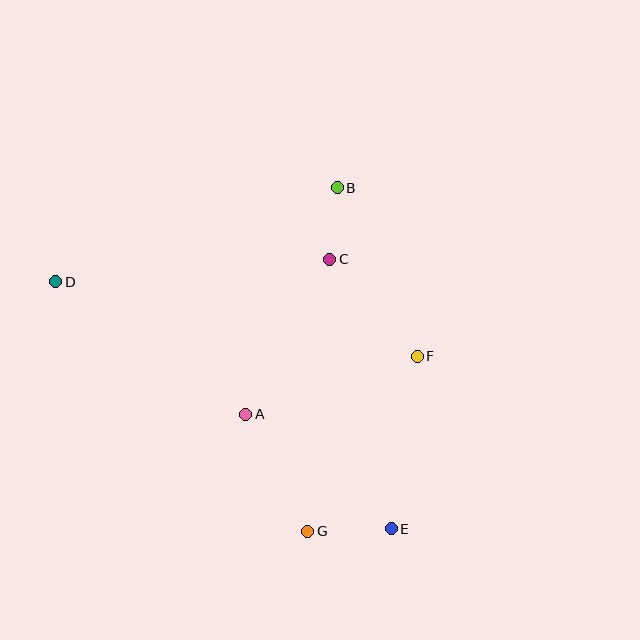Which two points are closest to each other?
Points B and C are closest to each other.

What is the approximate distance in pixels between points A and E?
The distance between A and E is approximately 185 pixels.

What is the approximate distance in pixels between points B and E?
The distance between B and E is approximately 345 pixels.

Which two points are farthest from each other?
Points D and E are farthest from each other.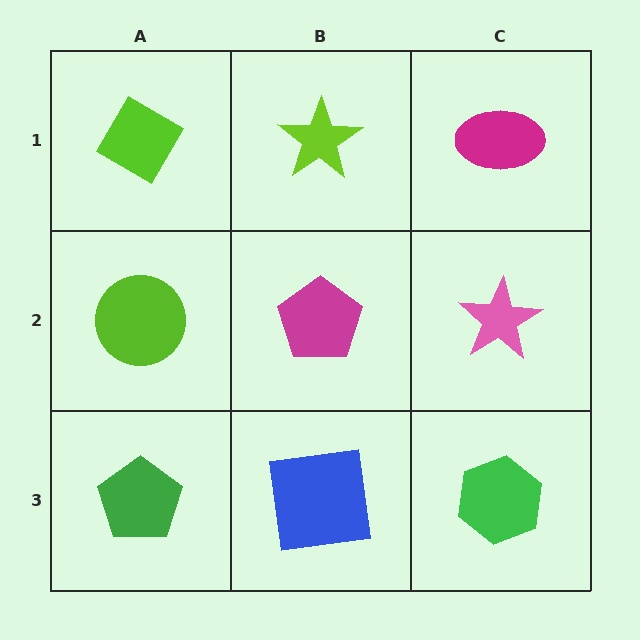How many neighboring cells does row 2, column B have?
4.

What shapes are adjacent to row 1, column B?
A magenta pentagon (row 2, column B), a lime diamond (row 1, column A), a magenta ellipse (row 1, column C).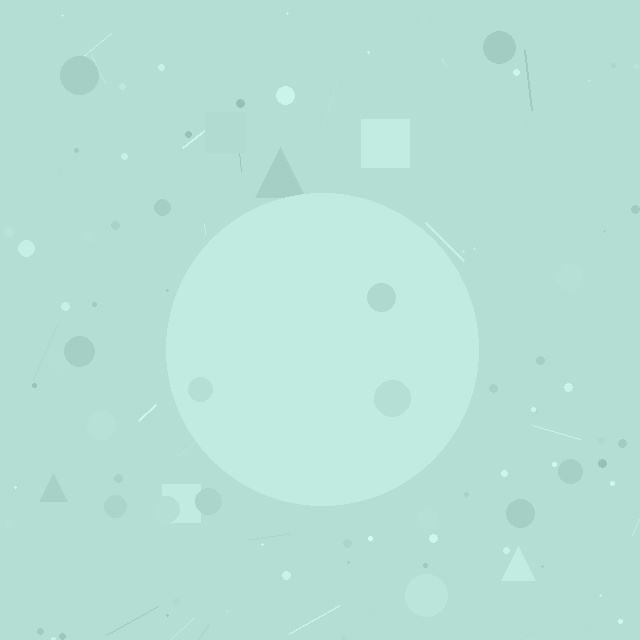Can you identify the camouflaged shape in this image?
The camouflaged shape is a circle.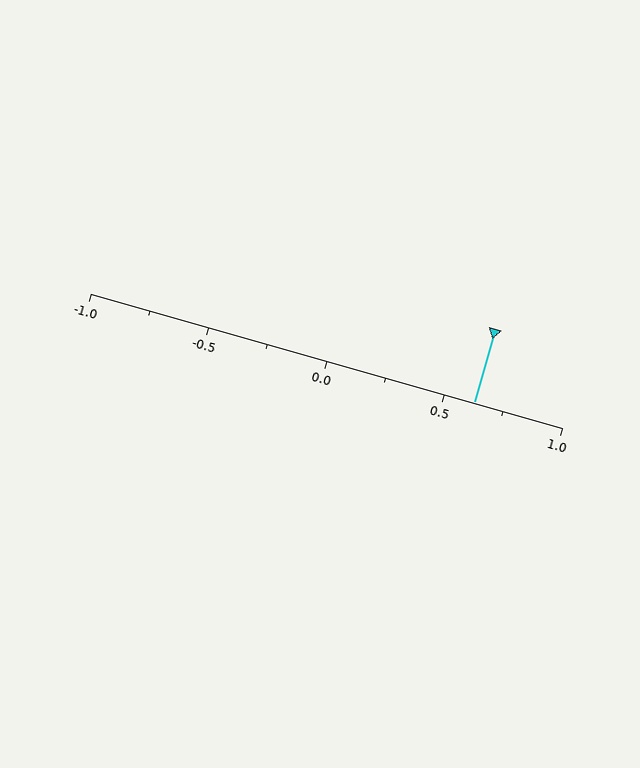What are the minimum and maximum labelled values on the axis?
The axis runs from -1.0 to 1.0.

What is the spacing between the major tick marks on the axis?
The major ticks are spaced 0.5 apart.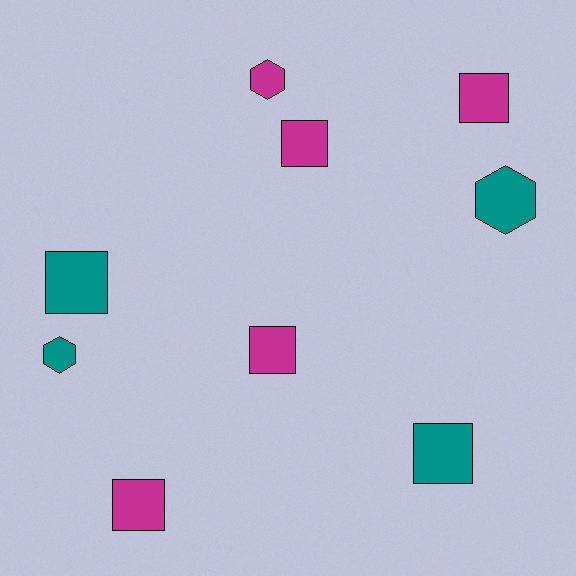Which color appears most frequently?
Magenta, with 5 objects.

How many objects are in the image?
There are 9 objects.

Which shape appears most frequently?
Square, with 6 objects.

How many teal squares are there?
There are 2 teal squares.